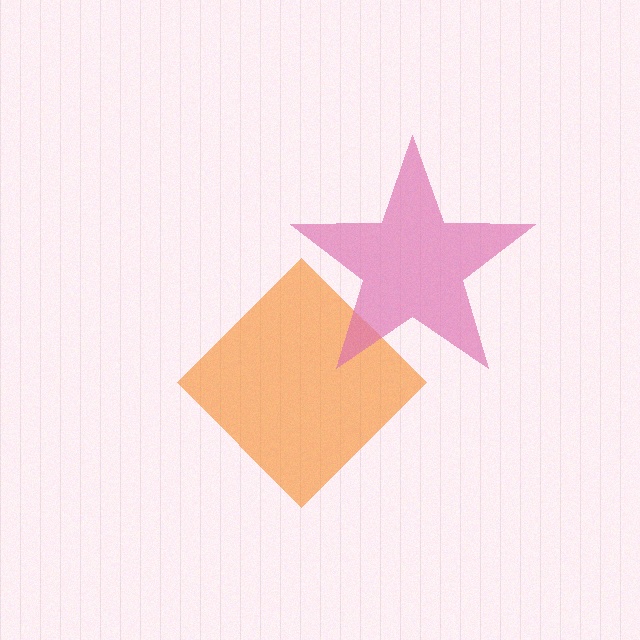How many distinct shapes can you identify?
There are 2 distinct shapes: an orange diamond, a pink star.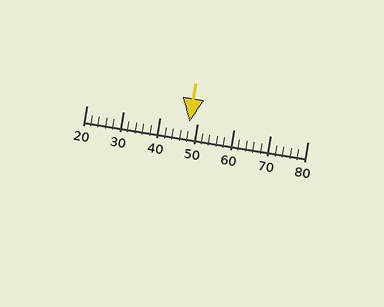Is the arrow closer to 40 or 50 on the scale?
The arrow is closer to 50.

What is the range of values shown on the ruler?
The ruler shows values from 20 to 80.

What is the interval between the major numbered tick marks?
The major tick marks are spaced 10 units apart.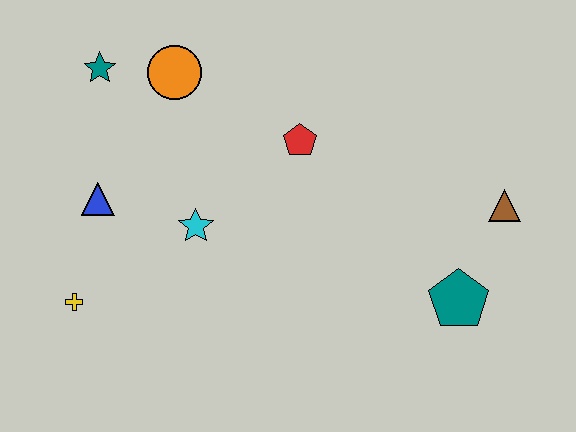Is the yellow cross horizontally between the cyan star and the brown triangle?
No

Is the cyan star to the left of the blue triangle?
No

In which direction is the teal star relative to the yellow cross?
The teal star is above the yellow cross.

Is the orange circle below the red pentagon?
No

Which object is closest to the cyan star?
The blue triangle is closest to the cyan star.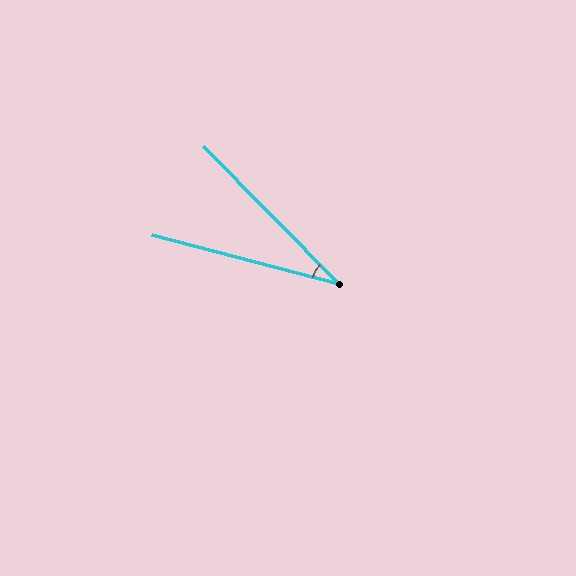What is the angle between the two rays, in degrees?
Approximately 31 degrees.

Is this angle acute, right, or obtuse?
It is acute.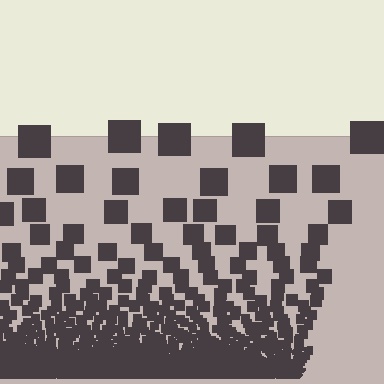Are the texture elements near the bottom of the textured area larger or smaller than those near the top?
Smaller. The gradient is inverted — elements near the bottom are smaller and denser.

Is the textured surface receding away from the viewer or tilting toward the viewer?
The surface appears to tilt toward the viewer. Texture elements get larger and sparser toward the top.